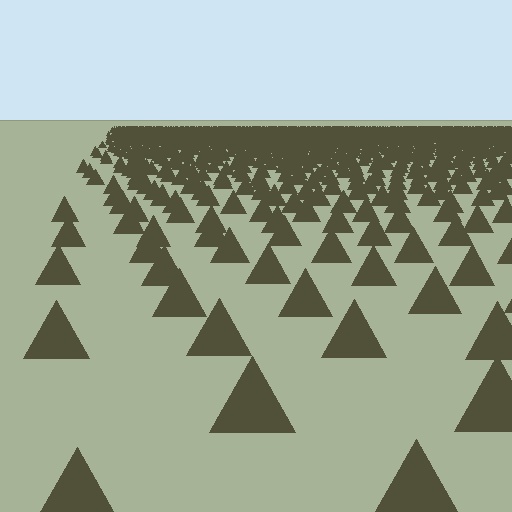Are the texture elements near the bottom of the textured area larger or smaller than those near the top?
Larger. Near the bottom, elements are closer to the viewer and appear at a bigger on-screen size.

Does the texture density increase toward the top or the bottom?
Density increases toward the top.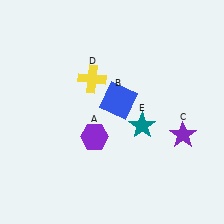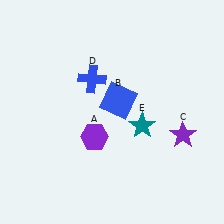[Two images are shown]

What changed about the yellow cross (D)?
In Image 1, D is yellow. In Image 2, it changed to blue.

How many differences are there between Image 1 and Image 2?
There is 1 difference between the two images.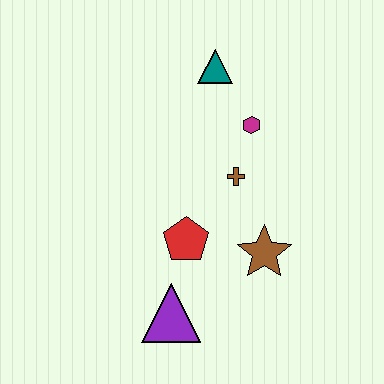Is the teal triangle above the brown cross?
Yes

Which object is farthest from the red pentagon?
The teal triangle is farthest from the red pentagon.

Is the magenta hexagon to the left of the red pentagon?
No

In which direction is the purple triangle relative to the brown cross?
The purple triangle is below the brown cross.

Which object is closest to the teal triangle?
The magenta hexagon is closest to the teal triangle.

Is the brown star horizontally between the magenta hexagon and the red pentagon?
No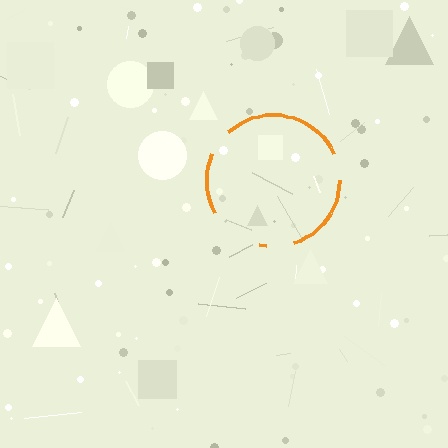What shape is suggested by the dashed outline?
The dashed outline suggests a circle.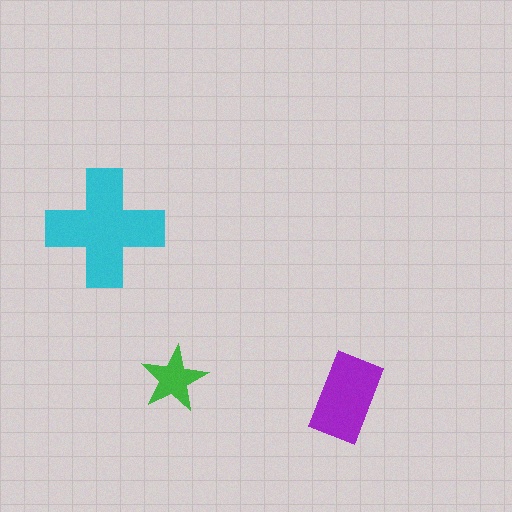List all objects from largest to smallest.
The cyan cross, the purple rectangle, the green star.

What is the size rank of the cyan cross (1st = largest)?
1st.